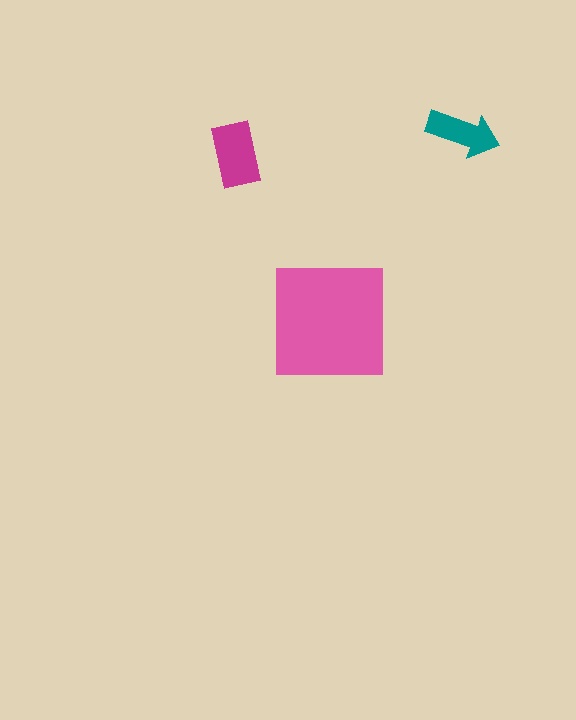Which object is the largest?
The pink square.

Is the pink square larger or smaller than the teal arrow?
Larger.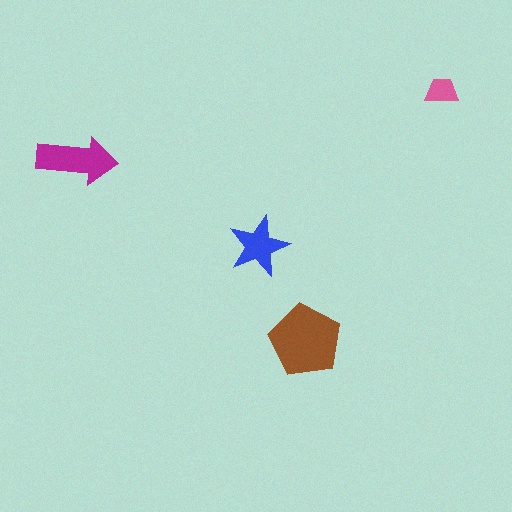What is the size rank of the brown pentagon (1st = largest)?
1st.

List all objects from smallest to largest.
The pink trapezoid, the blue star, the magenta arrow, the brown pentagon.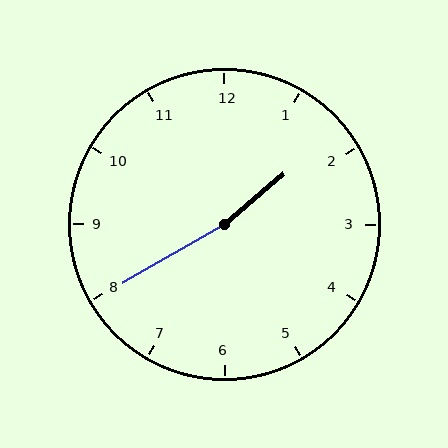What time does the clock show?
1:40.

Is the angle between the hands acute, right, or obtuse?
It is obtuse.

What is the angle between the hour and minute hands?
Approximately 170 degrees.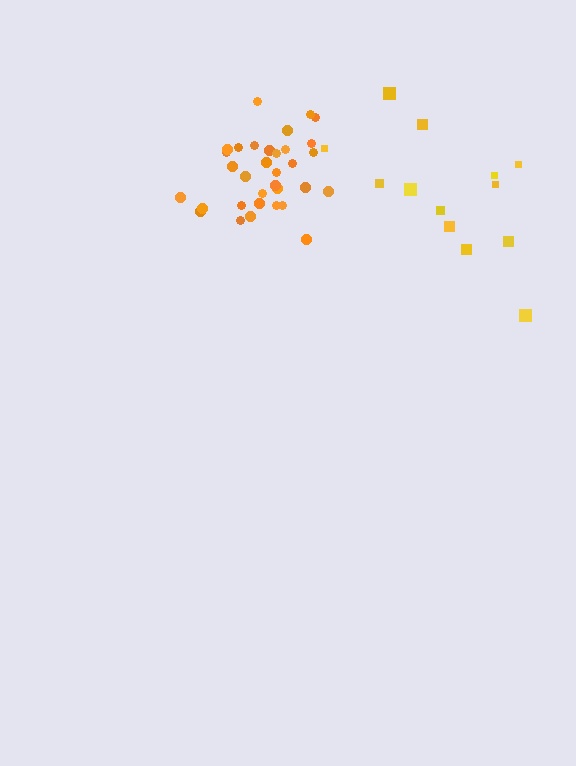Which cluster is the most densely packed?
Orange.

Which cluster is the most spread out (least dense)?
Yellow.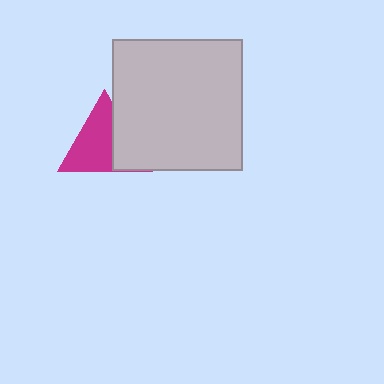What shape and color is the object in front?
The object in front is a light gray square.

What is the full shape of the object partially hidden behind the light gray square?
The partially hidden object is a magenta triangle.